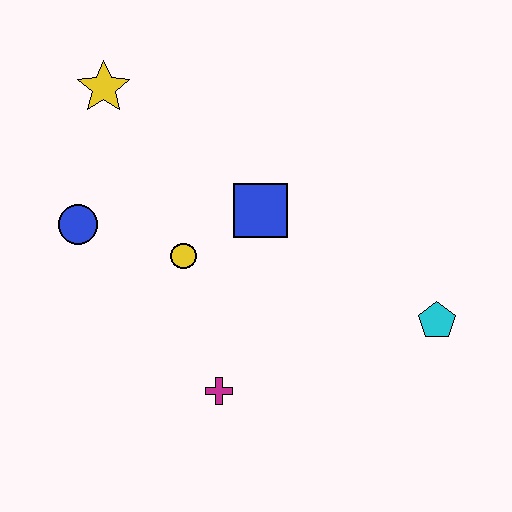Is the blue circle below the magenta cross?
No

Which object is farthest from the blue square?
The cyan pentagon is farthest from the blue square.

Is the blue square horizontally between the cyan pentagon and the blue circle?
Yes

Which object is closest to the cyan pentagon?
The blue square is closest to the cyan pentagon.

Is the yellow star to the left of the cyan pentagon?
Yes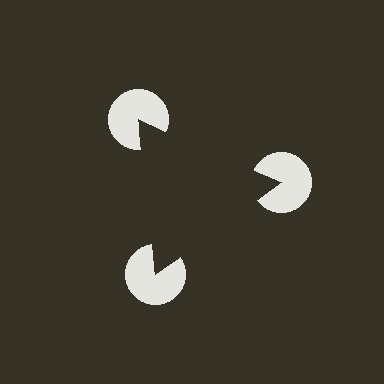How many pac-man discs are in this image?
There are 3 — one at each vertex of the illusory triangle.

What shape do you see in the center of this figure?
An illusory triangle — its edges are inferred from the aligned wedge cuts in the pac-man discs, not physically drawn.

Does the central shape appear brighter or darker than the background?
It typically appears slightly darker than the background, even though no actual brightness change is drawn.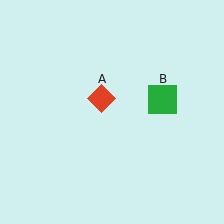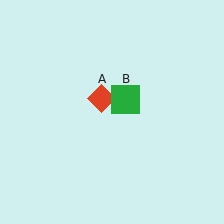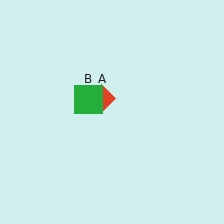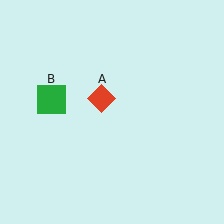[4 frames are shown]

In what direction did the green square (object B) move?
The green square (object B) moved left.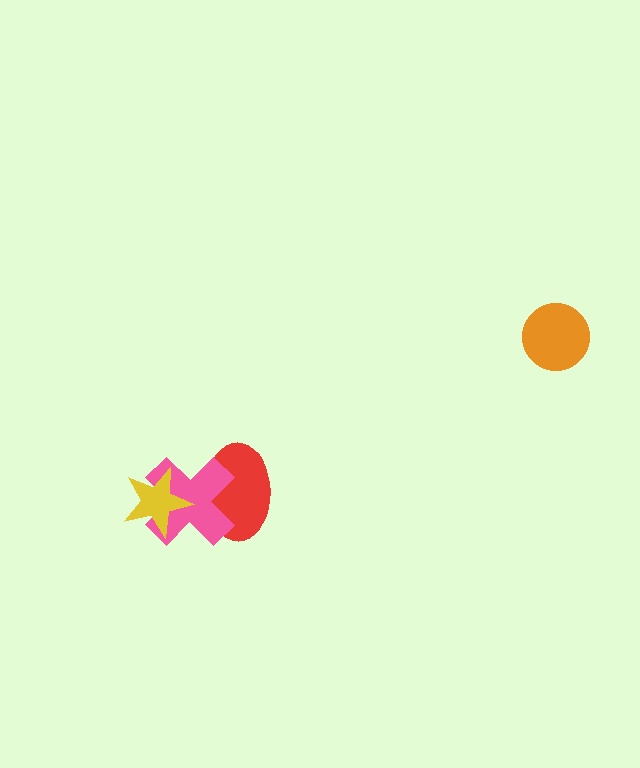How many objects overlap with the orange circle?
0 objects overlap with the orange circle.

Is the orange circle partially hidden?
No, no other shape covers it.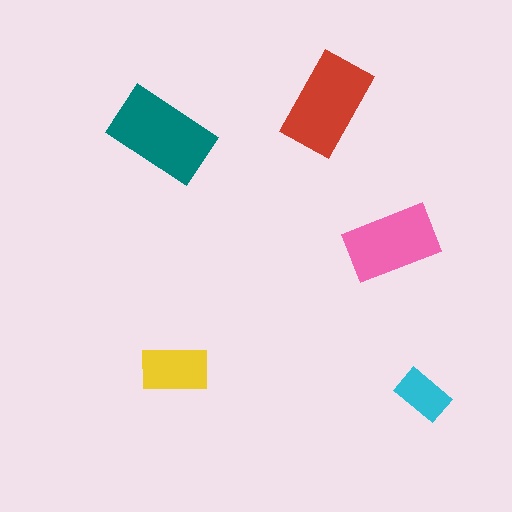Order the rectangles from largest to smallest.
the teal one, the red one, the pink one, the yellow one, the cyan one.